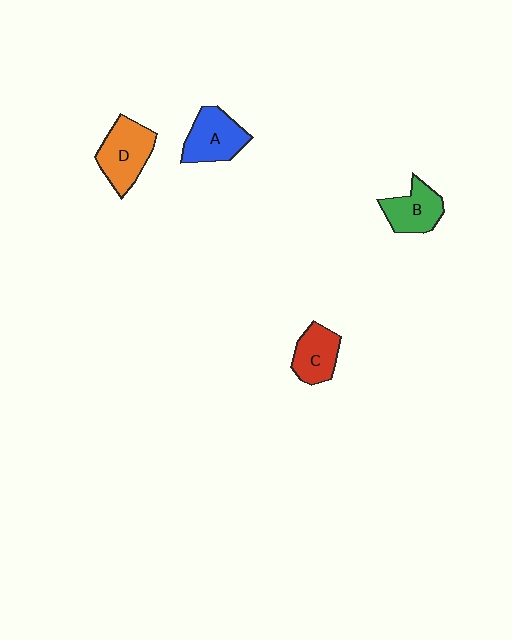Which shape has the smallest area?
Shape C (red).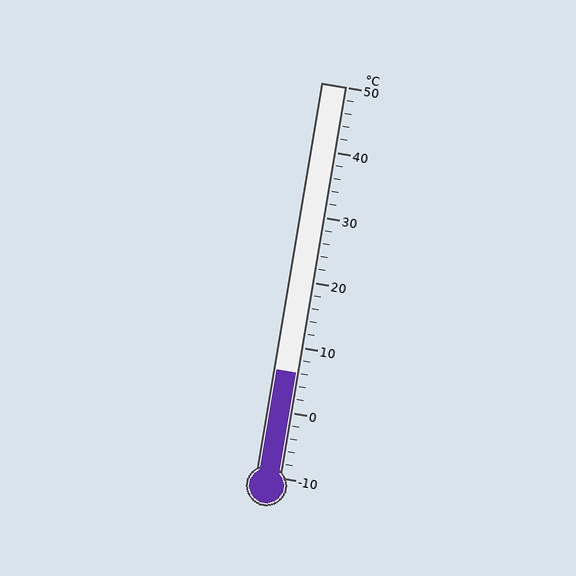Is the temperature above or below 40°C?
The temperature is below 40°C.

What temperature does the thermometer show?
The thermometer shows approximately 6°C.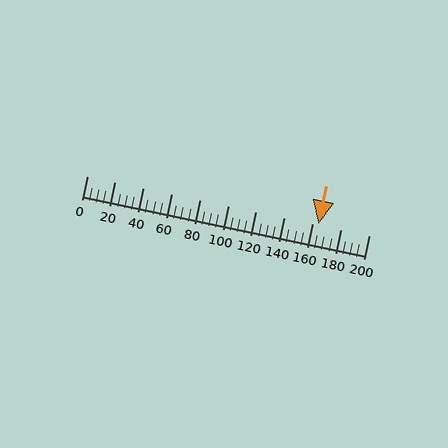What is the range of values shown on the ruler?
The ruler shows values from 0 to 200.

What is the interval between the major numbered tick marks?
The major tick marks are spaced 20 units apart.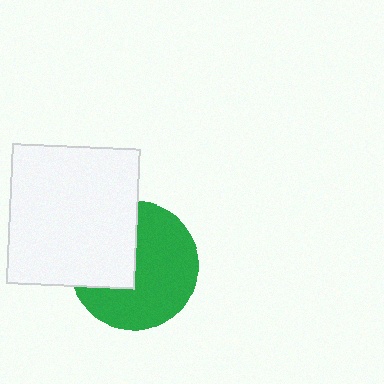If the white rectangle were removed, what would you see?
You would see the complete green circle.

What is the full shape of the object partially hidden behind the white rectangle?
The partially hidden object is a green circle.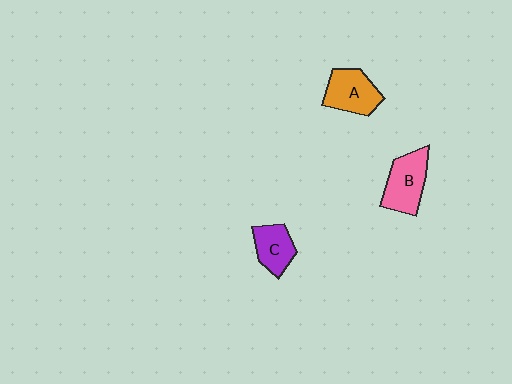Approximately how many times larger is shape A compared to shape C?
Approximately 1.2 times.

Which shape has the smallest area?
Shape C (purple).